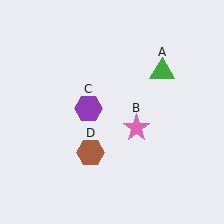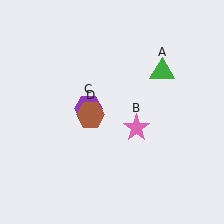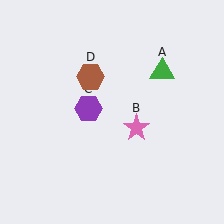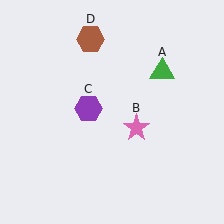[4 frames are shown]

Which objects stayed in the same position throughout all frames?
Green triangle (object A) and pink star (object B) and purple hexagon (object C) remained stationary.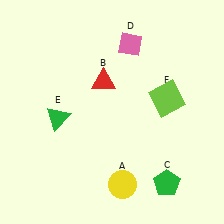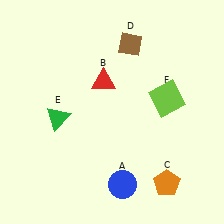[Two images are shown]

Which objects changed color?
A changed from yellow to blue. C changed from green to orange. D changed from pink to brown.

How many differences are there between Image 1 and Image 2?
There are 3 differences between the two images.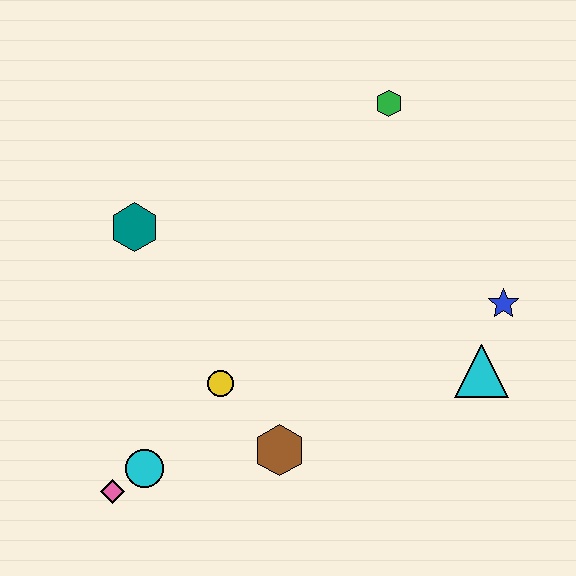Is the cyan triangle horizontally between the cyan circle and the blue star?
Yes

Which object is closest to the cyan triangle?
The blue star is closest to the cyan triangle.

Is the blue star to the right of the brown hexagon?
Yes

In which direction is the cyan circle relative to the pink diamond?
The cyan circle is to the right of the pink diamond.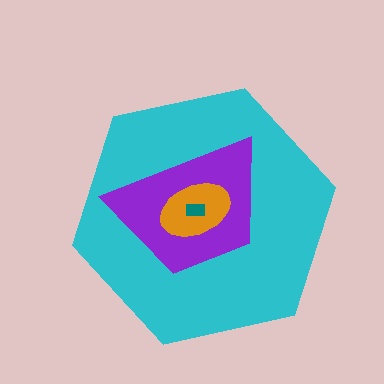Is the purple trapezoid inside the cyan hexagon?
Yes.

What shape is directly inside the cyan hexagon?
The purple trapezoid.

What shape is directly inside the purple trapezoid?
The orange ellipse.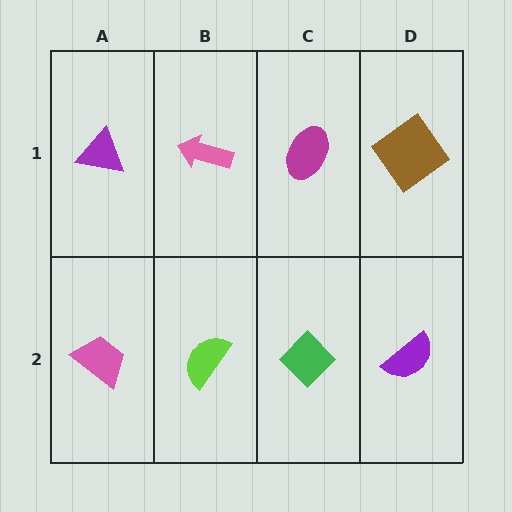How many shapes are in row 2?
4 shapes.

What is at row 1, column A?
A purple triangle.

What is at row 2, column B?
A lime semicircle.